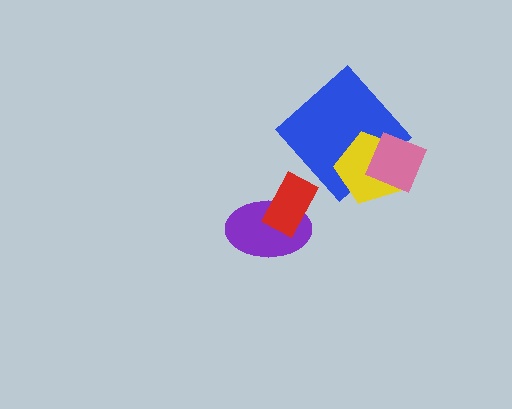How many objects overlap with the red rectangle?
1 object overlaps with the red rectangle.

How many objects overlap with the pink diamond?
2 objects overlap with the pink diamond.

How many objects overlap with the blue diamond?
2 objects overlap with the blue diamond.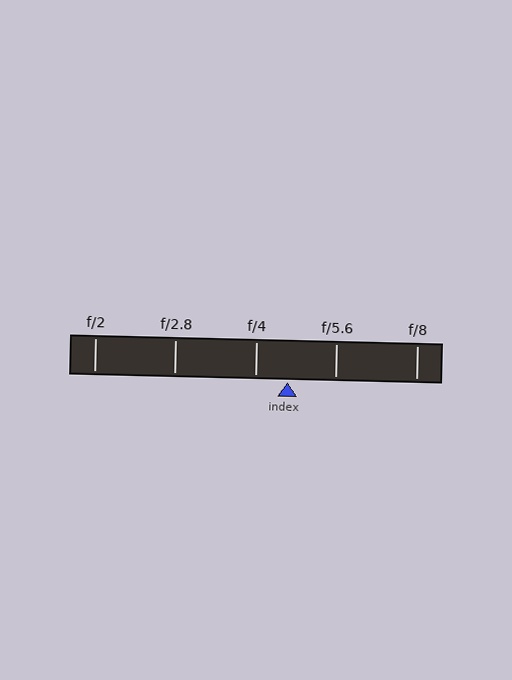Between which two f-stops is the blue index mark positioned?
The index mark is between f/4 and f/5.6.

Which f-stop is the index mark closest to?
The index mark is closest to f/4.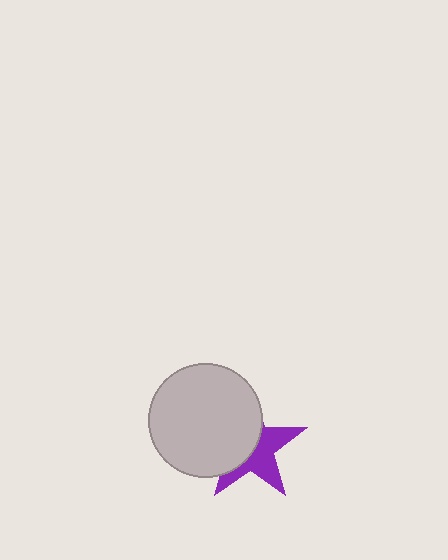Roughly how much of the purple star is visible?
About half of it is visible (roughly 47%).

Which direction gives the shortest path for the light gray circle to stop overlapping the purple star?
Moving left gives the shortest separation.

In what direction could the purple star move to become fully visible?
The purple star could move right. That would shift it out from behind the light gray circle entirely.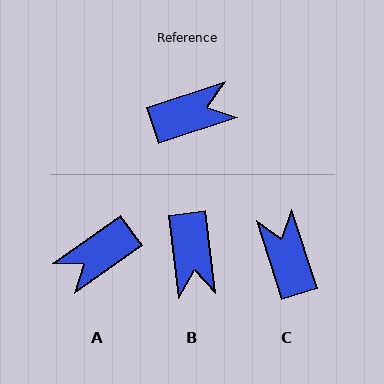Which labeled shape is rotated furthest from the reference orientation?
A, about 163 degrees away.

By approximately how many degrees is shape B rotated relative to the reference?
Approximately 101 degrees clockwise.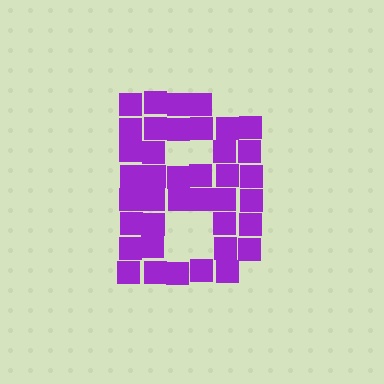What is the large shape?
The large shape is the letter B.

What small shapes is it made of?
It is made of small squares.